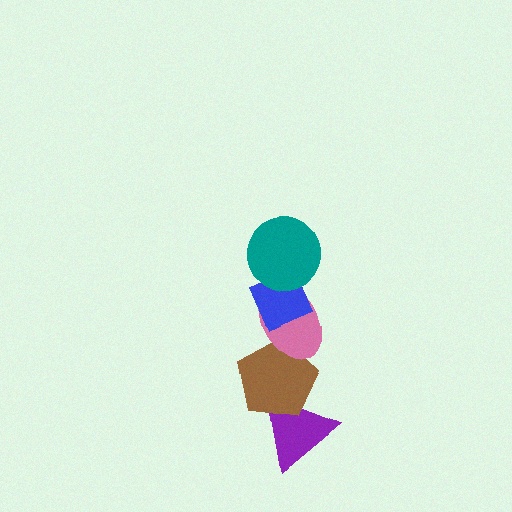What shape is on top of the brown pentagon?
The pink ellipse is on top of the brown pentagon.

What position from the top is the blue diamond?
The blue diamond is 2nd from the top.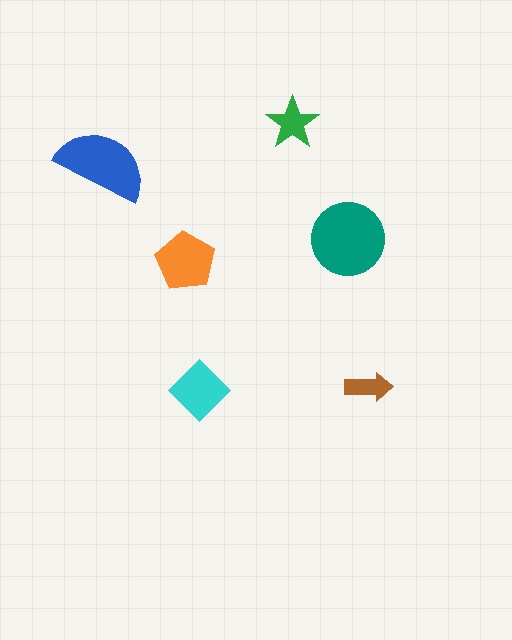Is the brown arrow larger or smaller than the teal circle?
Smaller.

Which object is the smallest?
The brown arrow.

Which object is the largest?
The teal circle.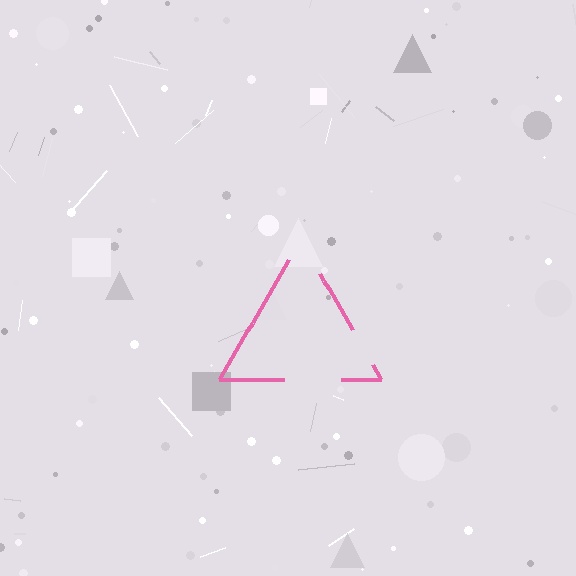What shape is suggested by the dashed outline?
The dashed outline suggests a triangle.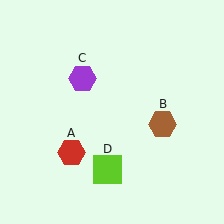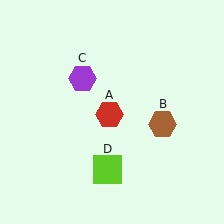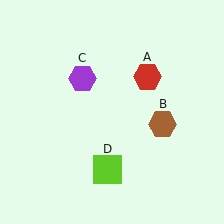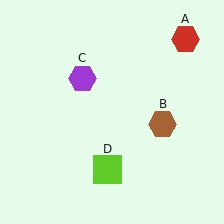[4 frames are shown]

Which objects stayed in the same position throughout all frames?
Brown hexagon (object B) and purple hexagon (object C) and lime square (object D) remained stationary.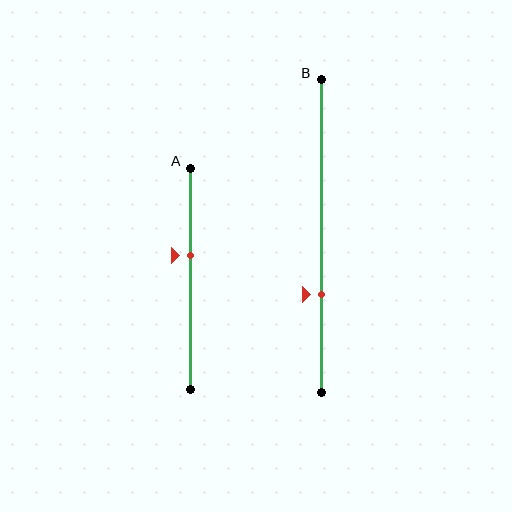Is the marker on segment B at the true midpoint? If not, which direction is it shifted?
No, the marker on segment B is shifted downward by about 19% of the segment length.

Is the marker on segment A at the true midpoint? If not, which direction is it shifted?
No, the marker on segment A is shifted upward by about 10% of the segment length.